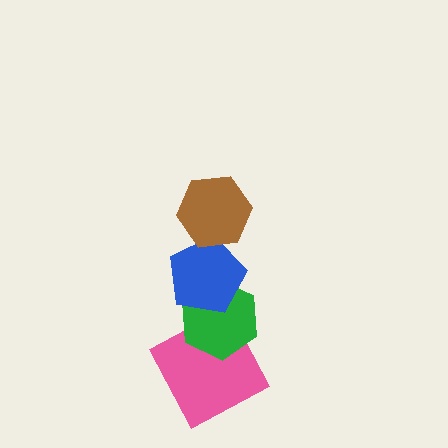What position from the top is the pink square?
The pink square is 4th from the top.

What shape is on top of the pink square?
The green hexagon is on top of the pink square.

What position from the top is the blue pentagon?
The blue pentagon is 2nd from the top.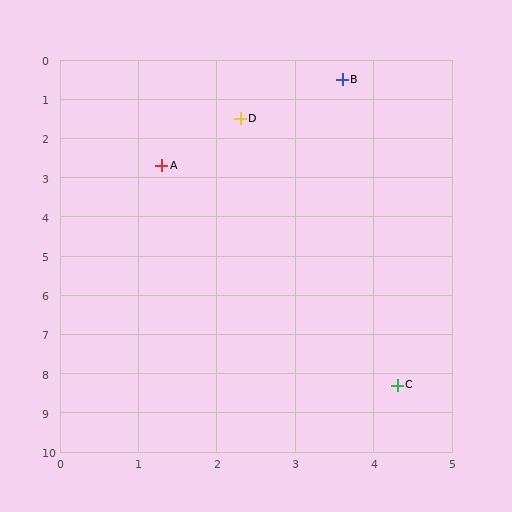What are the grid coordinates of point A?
Point A is at approximately (1.3, 2.7).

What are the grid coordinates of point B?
Point B is at approximately (3.6, 0.5).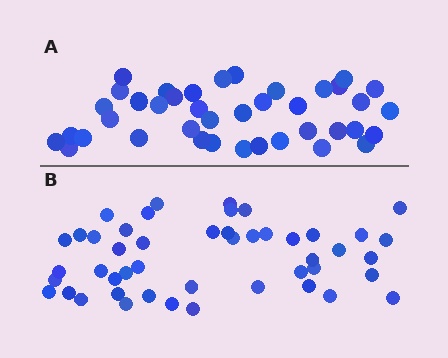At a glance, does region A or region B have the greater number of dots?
Region B (the bottom region) has more dots.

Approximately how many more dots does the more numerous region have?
Region B has roughly 8 or so more dots than region A.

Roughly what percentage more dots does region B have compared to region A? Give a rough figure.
About 20% more.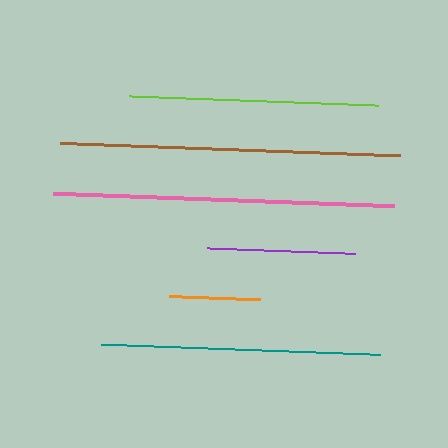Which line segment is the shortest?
The orange line is the shortest at approximately 91 pixels.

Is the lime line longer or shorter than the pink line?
The pink line is longer than the lime line.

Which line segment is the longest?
The pink line is the longest at approximately 342 pixels.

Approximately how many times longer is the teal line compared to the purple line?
The teal line is approximately 1.9 times the length of the purple line.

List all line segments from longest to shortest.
From longest to shortest: pink, brown, teal, lime, purple, orange.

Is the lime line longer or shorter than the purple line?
The lime line is longer than the purple line.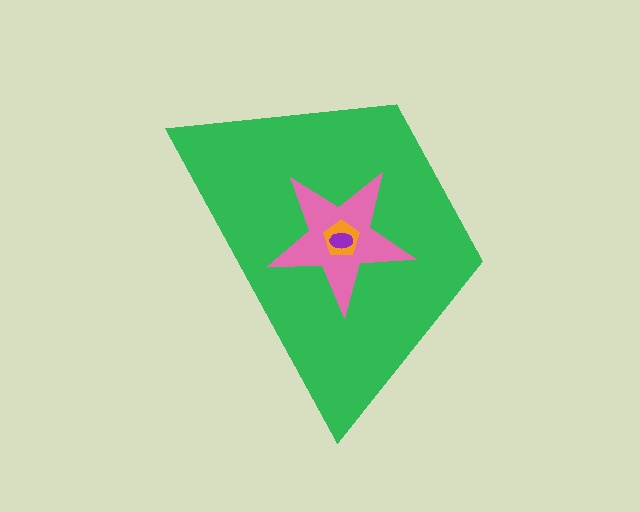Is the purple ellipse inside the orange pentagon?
Yes.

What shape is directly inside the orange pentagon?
The purple ellipse.